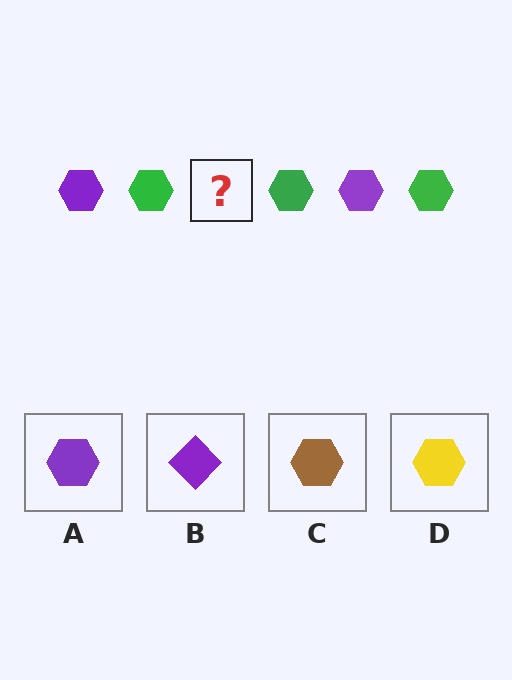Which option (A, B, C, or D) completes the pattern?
A.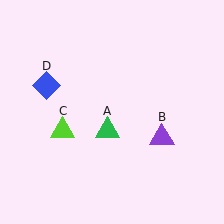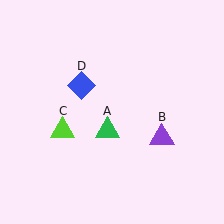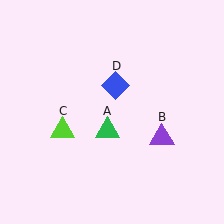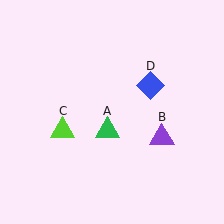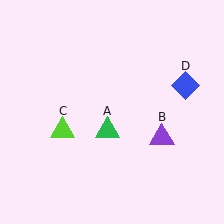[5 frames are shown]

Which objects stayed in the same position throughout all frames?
Green triangle (object A) and purple triangle (object B) and lime triangle (object C) remained stationary.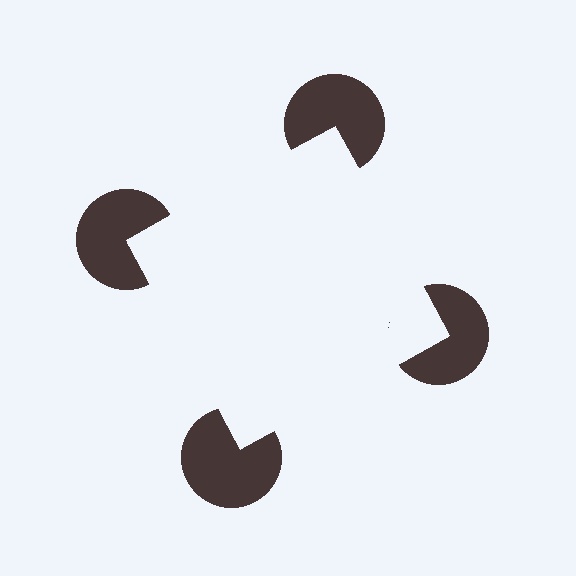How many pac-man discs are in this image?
There are 4 — one at each vertex of the illusory square.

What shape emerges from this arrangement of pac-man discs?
An illusory square — its edges are inferred from the aligned wedge cuts in the pac-man discs, not physically drawn.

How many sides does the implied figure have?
4 sides.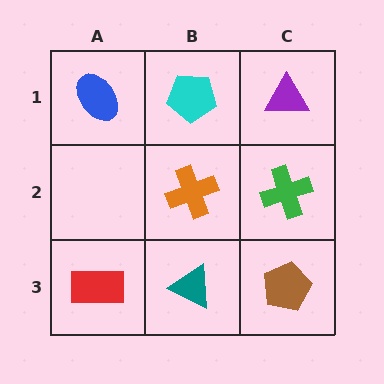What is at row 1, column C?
A purple triangle.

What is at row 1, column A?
A blue ellipse.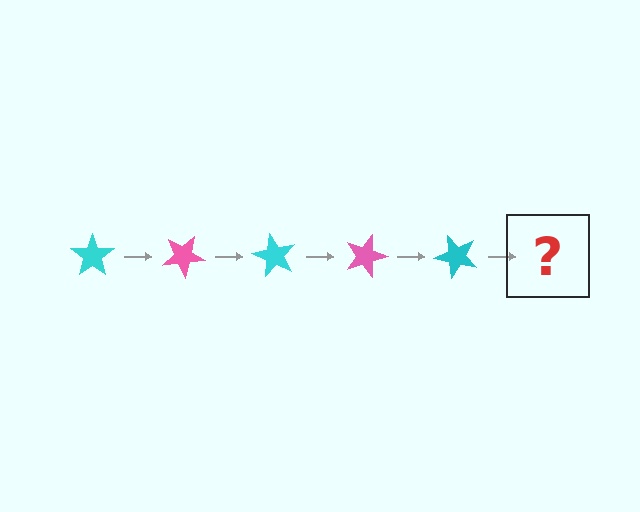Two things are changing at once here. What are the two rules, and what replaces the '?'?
The two rules are that it rotates 30 degrees each step and the color cycles through cyan and pink. The '?' should be a pink star, rotated 150 degrees from the start.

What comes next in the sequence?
The next element should be a pink star, rotated 150 degrees from the start.